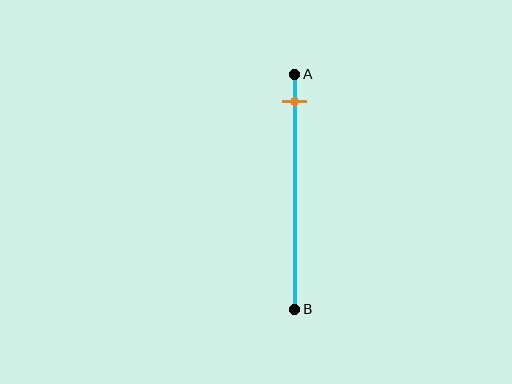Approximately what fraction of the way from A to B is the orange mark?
The orange mark is approximately 10% of the way from A to B.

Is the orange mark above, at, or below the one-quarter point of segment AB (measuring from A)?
The orange mark is above the one-quarter point of segment AB.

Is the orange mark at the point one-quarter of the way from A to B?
No, the mark is at about 10% from A, not at the 25% one-quarter point.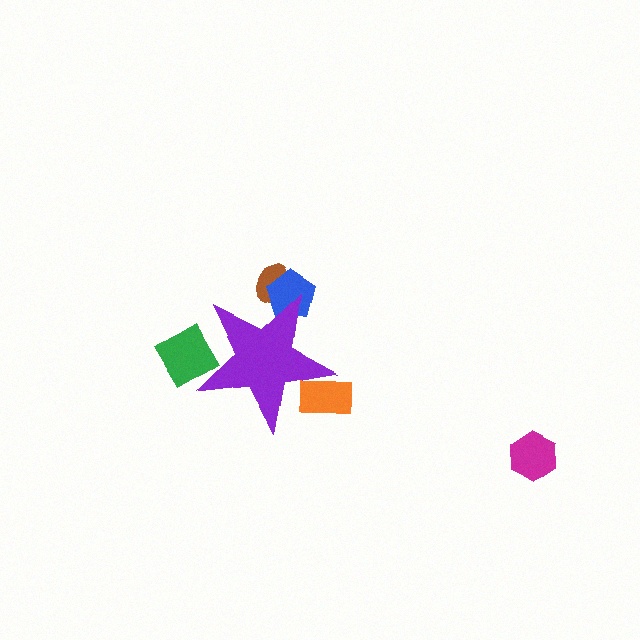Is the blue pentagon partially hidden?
Yes, the blue pentagon is partially hidden behind the purple star.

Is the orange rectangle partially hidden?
Yes, the orange rectangle is partially hidden behind the purple star.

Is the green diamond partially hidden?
Yes, the green diamond is partially hidden behind the purple star.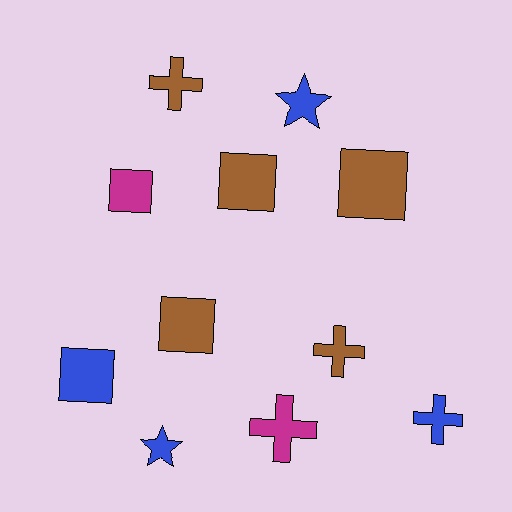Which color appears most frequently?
Brown, with 5 objects.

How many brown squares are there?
There are 3 brown squares.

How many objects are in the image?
There are 11 objects.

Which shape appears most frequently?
Square, with 5 objects.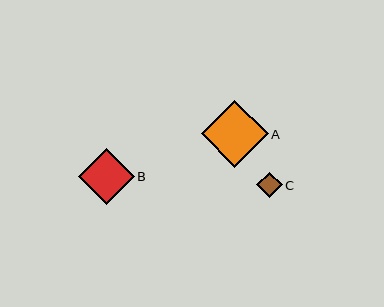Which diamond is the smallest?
Diamond C is the smallest with a size of approximately 25 pixels.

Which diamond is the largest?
Diamond A is the largest with a size of approximately 67 pixels.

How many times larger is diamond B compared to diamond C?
Diamond B is approximately 2.2 times the size of diamond C.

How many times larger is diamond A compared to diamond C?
Diamond A is approximately 2.6 times the size of diamond C.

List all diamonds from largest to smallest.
From largest to smallest: A, B, C.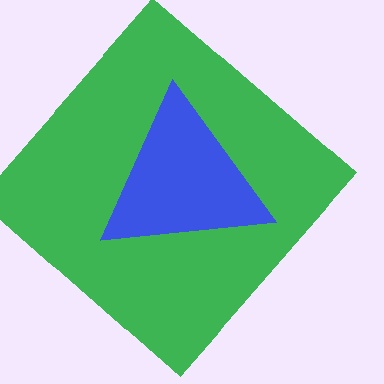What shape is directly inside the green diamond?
The blue triangle.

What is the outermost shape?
The green diamond.